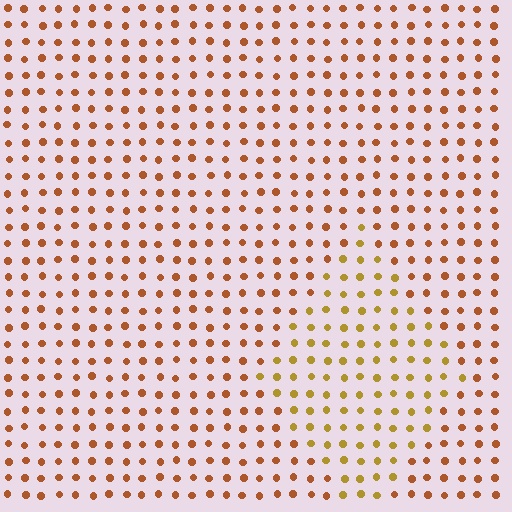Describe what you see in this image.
The image is filled with small brown elements in a uniform arrangement. A diamond-shaped region is visible where the elements are tinted to a slightly different hue, forming a subtle color boundary.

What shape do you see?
I see a diamond.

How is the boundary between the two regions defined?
The boundary is defined purely by a slight shift in hue (about 28 degrees). Spacing, size, and orientation are identical on both sides.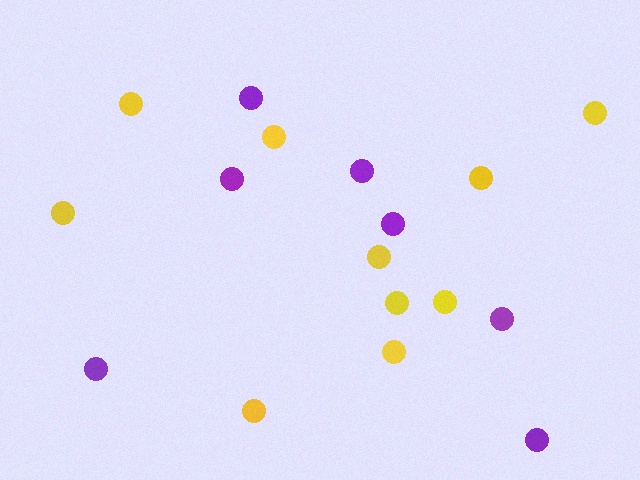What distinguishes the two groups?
There are 2 groups: one group of yellow circles (10) and one group of purple circles (7).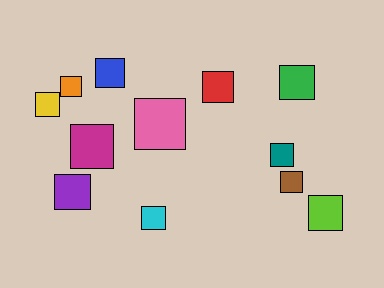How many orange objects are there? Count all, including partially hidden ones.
There is 1 orange object.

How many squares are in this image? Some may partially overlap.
There are 12 squares.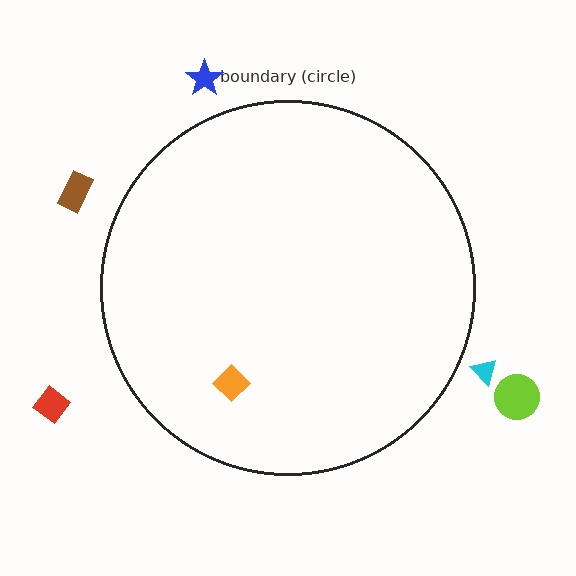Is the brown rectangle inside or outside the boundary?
Outside.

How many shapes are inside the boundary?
1 inside, 5 outside.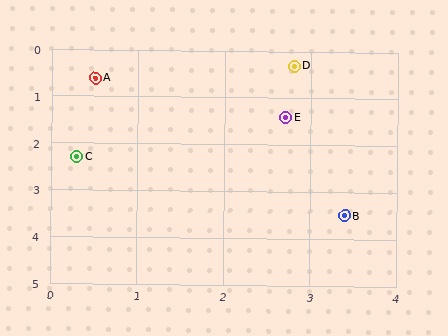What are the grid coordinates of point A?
Point A is at approximately (0.5, 0.6).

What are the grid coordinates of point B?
Point B is at approximately (3.4, 3.5).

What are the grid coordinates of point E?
Point E is at approximately (2.7, 1.4).